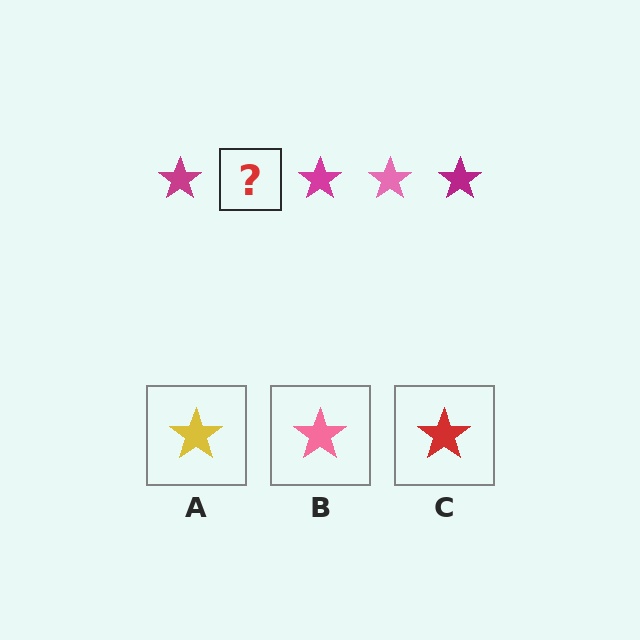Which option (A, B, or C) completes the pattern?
B.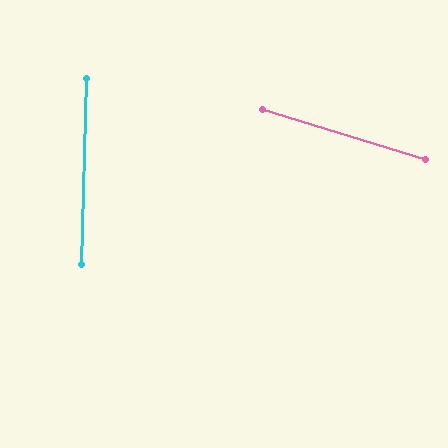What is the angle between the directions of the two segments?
Approximately 74 degrees.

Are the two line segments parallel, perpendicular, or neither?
Neither parallel nor perpendicular — they differ by about 74°.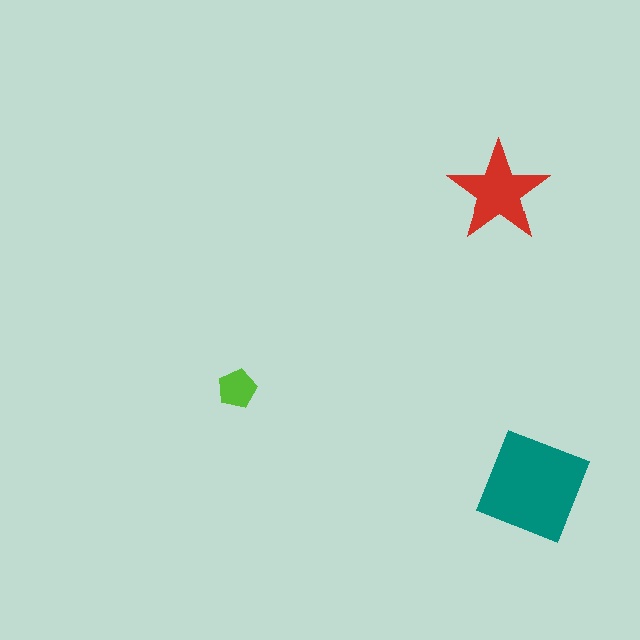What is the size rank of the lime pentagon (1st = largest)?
3rd.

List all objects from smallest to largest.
The lime pentagon, the red star, the teal diamond.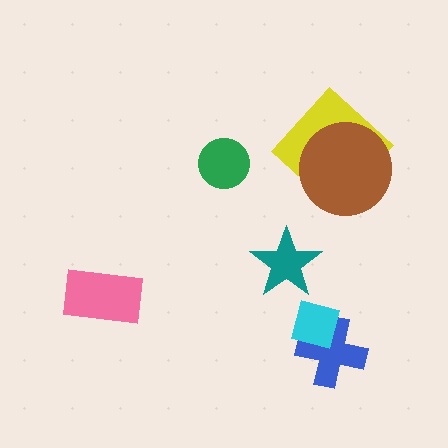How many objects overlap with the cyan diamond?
1 object overlaps with the cyan diamond.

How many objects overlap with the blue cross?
1 object overlaps with the blue cross.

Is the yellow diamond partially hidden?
Yes, it is partially covered by another shape.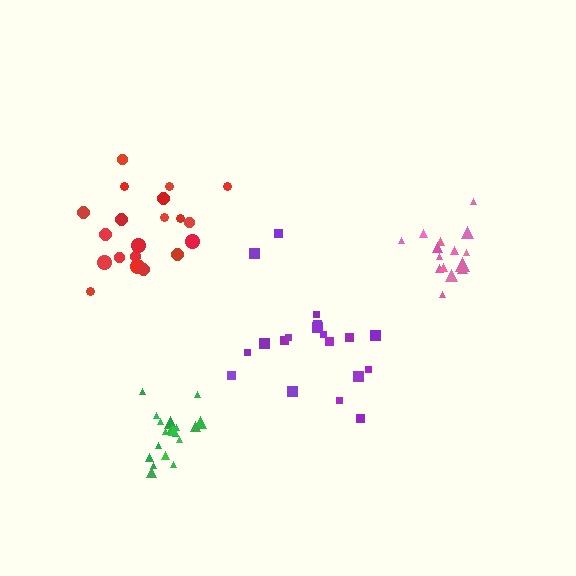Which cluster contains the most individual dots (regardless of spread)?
Red (20).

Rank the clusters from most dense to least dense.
green, pink, red, purple.